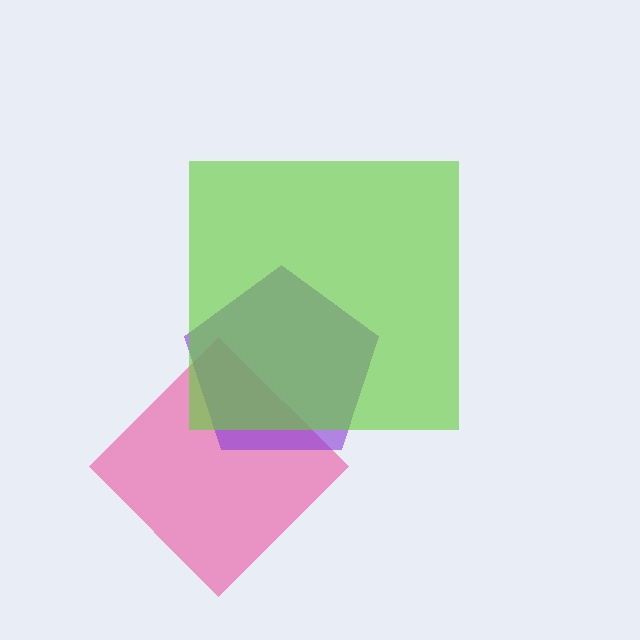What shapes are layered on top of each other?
The layered shapes are: a pink diamond, a purple pentagon, a lime square.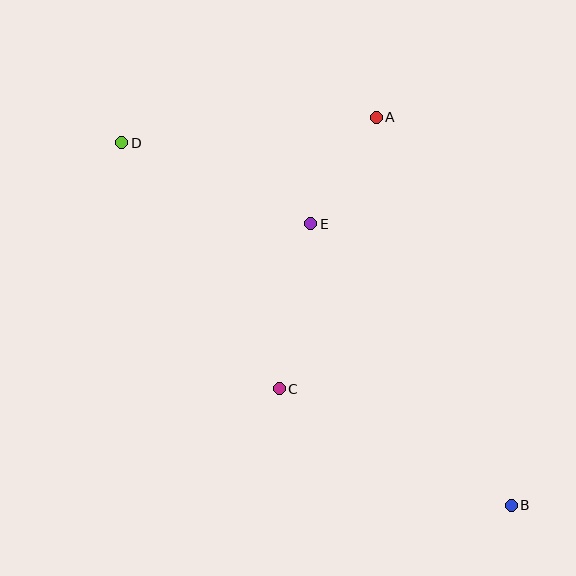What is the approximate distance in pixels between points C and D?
The distance between C and D is approximately 292 pixels.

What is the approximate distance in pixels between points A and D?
The distance between A and D is approximately 256 pixels.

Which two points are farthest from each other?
Points B and D are farthest from each other.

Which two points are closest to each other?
Points A and E are closest to each other.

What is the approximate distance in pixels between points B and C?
The distance between B and C is approximately 260 pixels.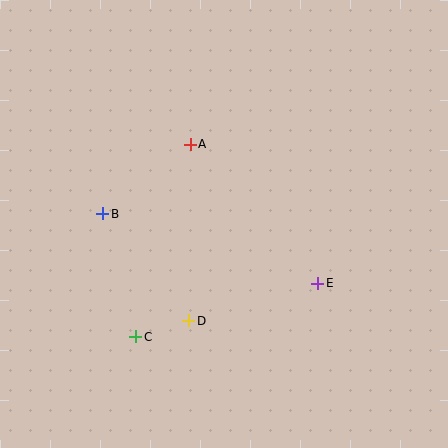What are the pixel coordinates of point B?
Point B is at (103, 214).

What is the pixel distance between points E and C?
The distance between E and C is 190 pixels.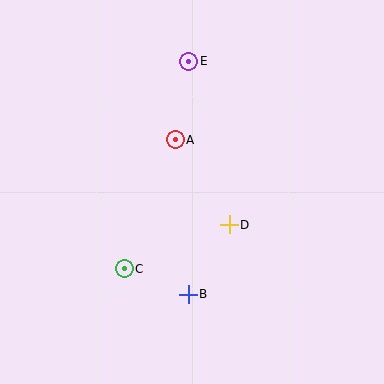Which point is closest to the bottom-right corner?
Point B is closest to the bottom-right corner.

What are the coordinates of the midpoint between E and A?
The midpoint between E and A is at (182, 100).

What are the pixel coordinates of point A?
Point A is at (175, 140).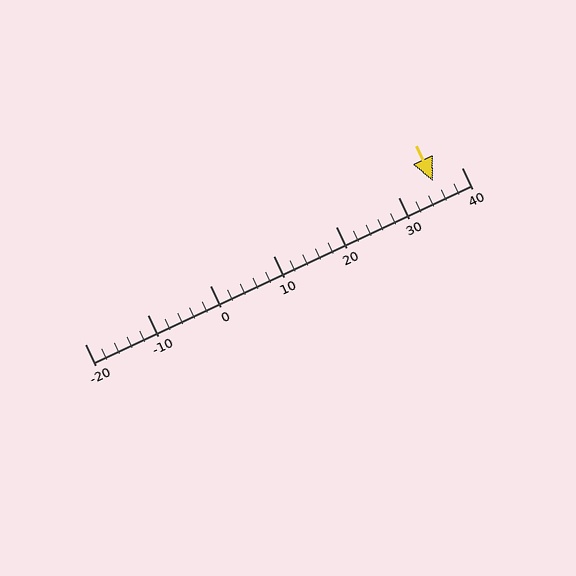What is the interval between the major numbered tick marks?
The major tick marks are spaced 10 units apart.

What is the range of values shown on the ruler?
The ruler shows values from -20 to 40.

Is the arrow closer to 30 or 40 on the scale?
The arrow is closer to 40.